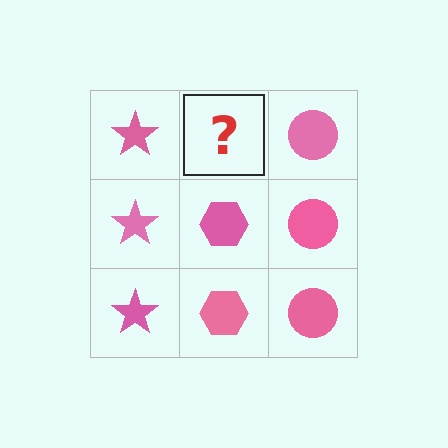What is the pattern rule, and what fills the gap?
The rule is that each column has a consistent shape. The gap should be filled with a pink hexagon.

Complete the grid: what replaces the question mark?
The question mark should be replaced with a pink hexagon.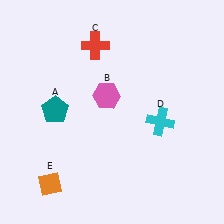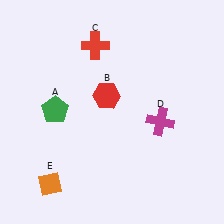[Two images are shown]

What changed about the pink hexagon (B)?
In Image 1, B is pink. In Image 2, it changed to red.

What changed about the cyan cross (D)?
In Image 1, D is cyan. In Image 2, it changed to magenta.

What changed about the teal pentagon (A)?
In Image 1, A is teal. In Image 2, it changed to green.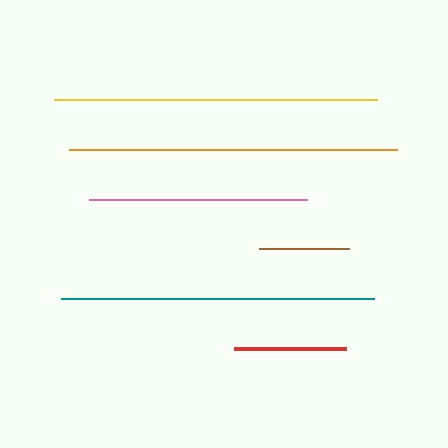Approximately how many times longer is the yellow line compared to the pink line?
The yellow line is approximately 1.5 times the length of the pink line.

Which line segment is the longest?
The orange line is the longest at approximately 328 pixels.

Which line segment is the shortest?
The brown line is the shortest at approximately 90 pixels.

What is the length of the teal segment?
The teal segment is approximately 314 pixels long.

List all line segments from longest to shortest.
From longest to shortest: orange, yellow, teal, pink, red, brown.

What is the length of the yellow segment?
The yellow segment is approximately 323 pixels long.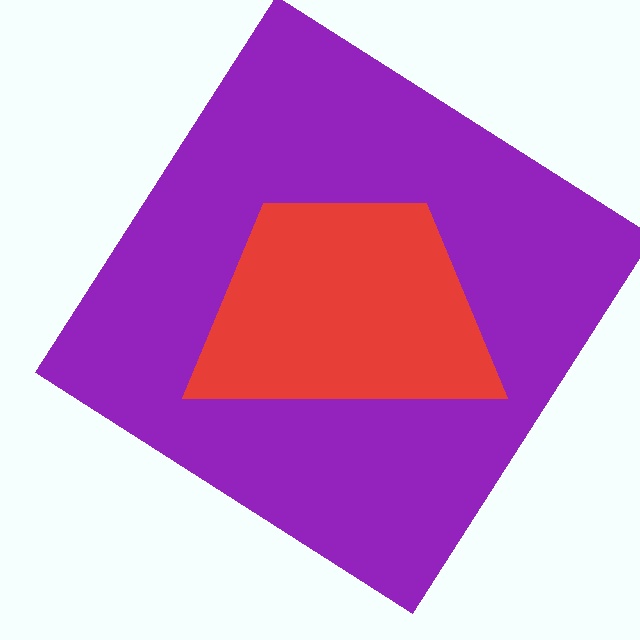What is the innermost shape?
The red trapezoid.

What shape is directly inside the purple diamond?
The red trapezoid.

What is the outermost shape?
The purple diamond.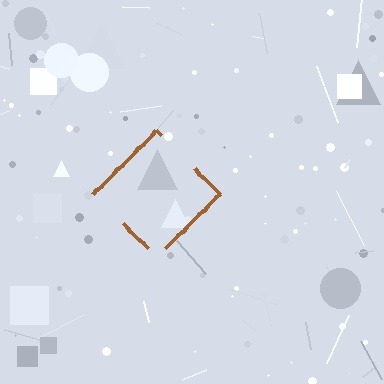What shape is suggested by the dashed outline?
The dashed outline suggests a diamond.